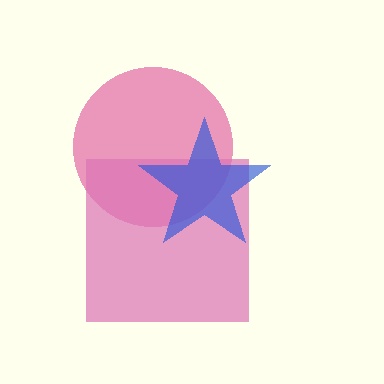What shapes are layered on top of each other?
The layered shapes are: a magenta circle, a pink square, a blue star.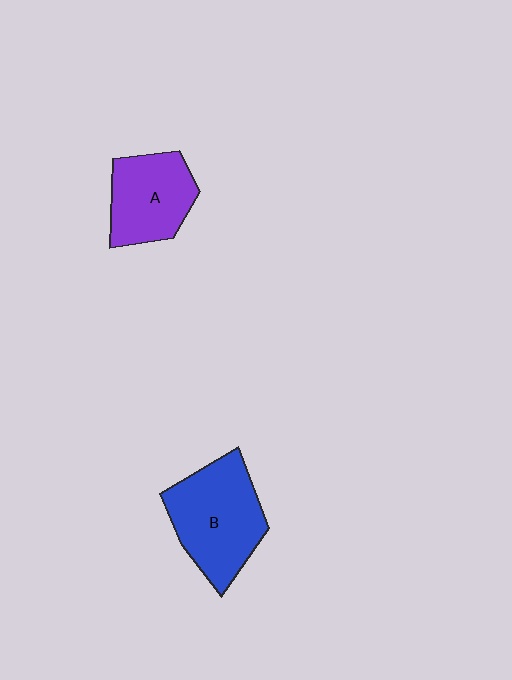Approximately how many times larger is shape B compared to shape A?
Approximately 1.3 times.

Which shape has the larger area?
Shape B (blue).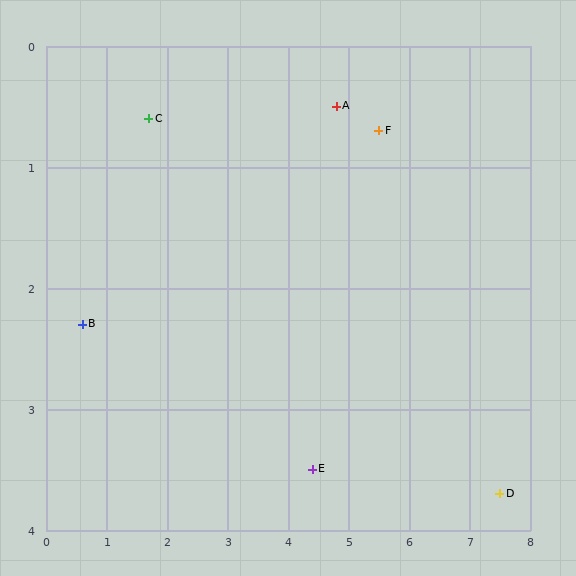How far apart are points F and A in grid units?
Points F and A are about 0.7 grid units apart.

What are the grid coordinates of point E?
Point E is at approximately (4.4, 3.5).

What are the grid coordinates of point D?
Point D is at approximately (7.5, 3.7).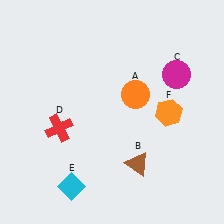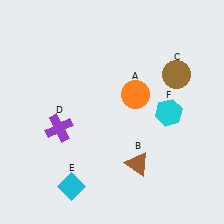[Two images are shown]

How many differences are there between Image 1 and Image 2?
There are 3 differences between the two images.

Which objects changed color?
C changed from magenta to brown. D changed from red to purple. F changed from orange to cyan.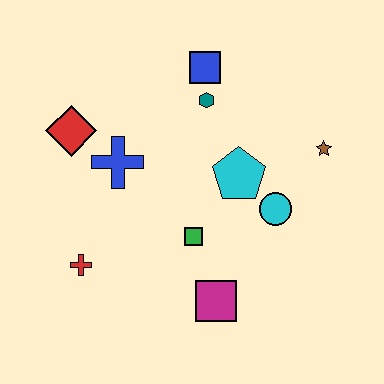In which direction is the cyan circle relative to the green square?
The cyan circle is to the right of the green square.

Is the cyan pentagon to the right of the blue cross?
Yes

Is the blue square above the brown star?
Yes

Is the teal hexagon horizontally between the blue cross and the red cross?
No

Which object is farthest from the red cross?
The brown star is farthest from the red cross.